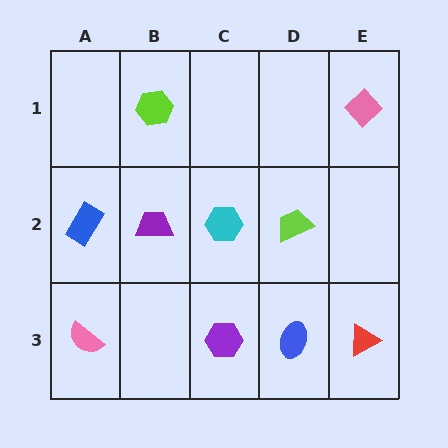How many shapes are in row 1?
2 shapes.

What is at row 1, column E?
A pink diamond.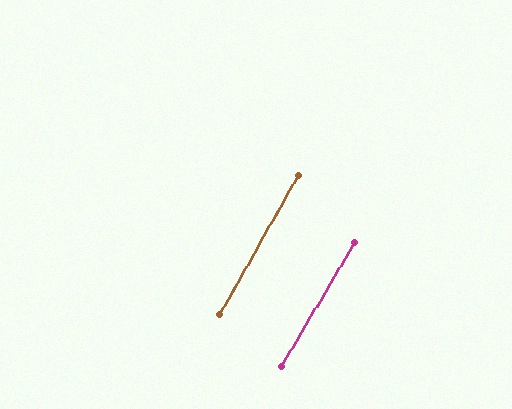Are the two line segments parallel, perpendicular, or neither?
Parallel — their directions differ by only 1.2°.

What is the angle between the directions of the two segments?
Approximately 1 degree.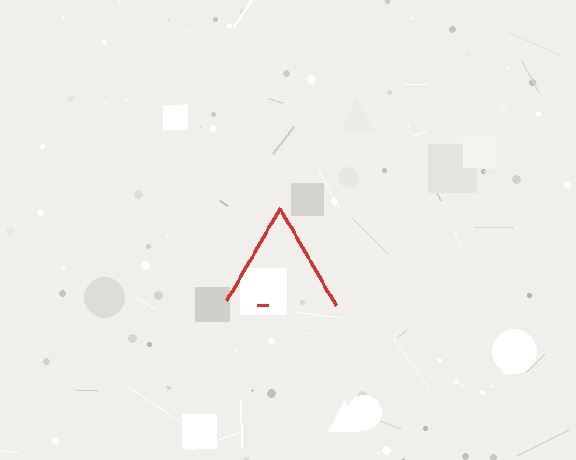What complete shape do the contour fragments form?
The contour fragments form a triangle.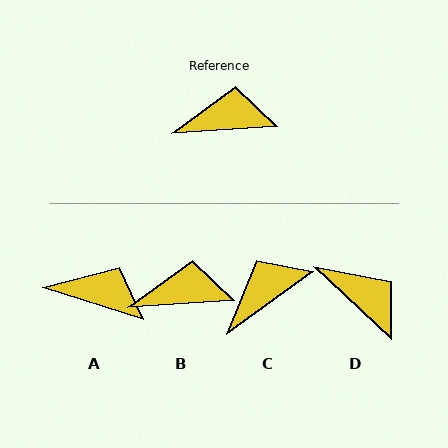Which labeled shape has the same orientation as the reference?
B.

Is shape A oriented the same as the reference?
No, it is off by about 22 degrees.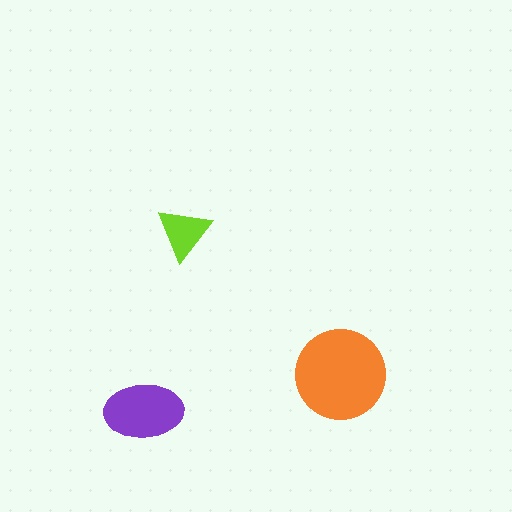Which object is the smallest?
The lime triangle.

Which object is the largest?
The orange circle.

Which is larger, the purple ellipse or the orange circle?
The orange circle.